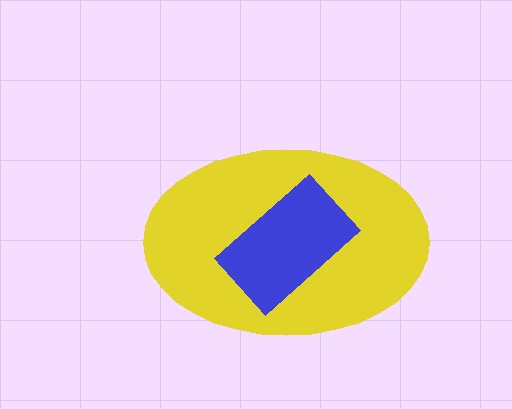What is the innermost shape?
The blue rectangle.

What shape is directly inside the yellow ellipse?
The blue rectangle.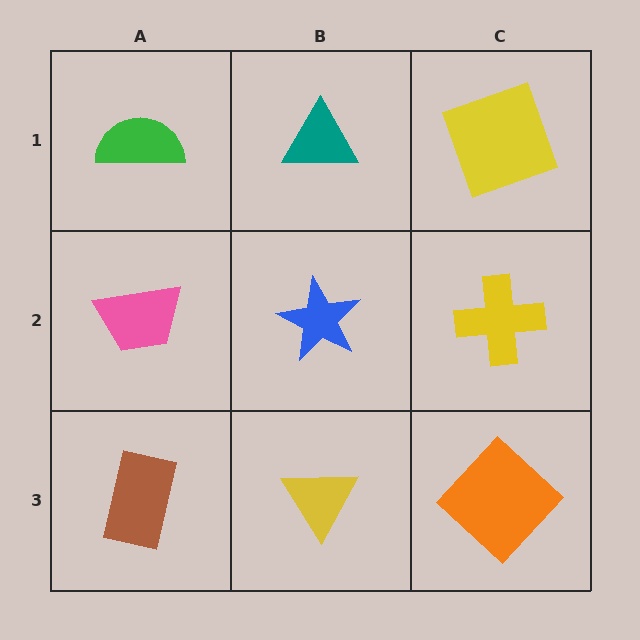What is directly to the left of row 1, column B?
A green semicircle.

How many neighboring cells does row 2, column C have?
3.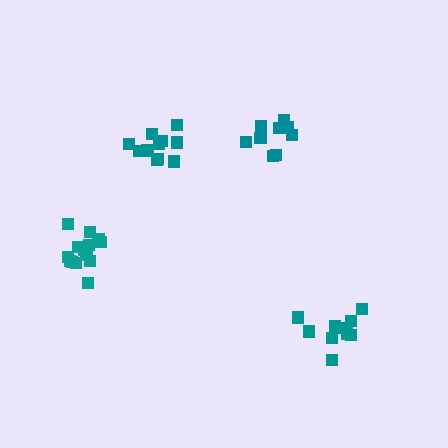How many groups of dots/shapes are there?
There are 4 groups.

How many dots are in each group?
Group 1: 10 dots, Group 2: 10 dots, Group 3: 14 dots, Group 4: 11 dots (45 total).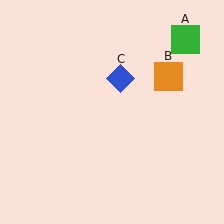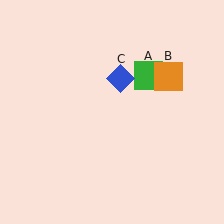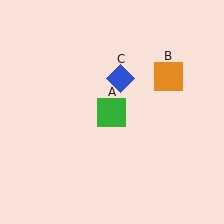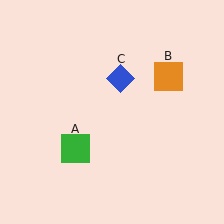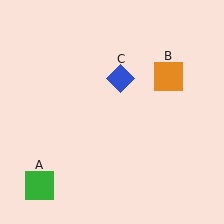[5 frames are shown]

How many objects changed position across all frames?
1 object changed position: green square (object A).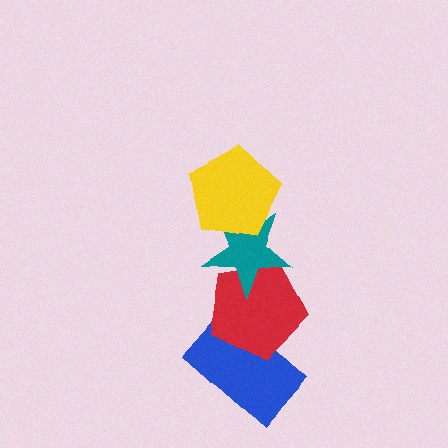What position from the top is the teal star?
The teal star is 2nd from the top.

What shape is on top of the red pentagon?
The teal star is on top of the red pentagon.